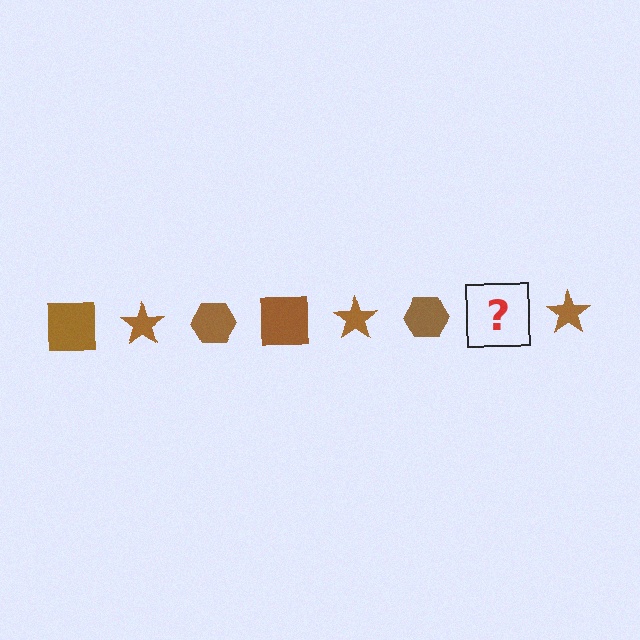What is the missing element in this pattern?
The missing element is a brown square.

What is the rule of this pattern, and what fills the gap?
The rule is that the pattern cycles through square, star, hexagon shapes in brown. The gap should be filled with a brown square.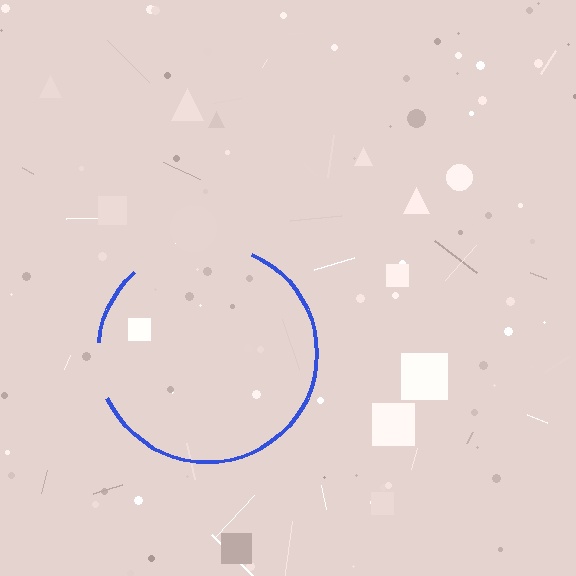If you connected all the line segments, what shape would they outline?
They would outline a circle.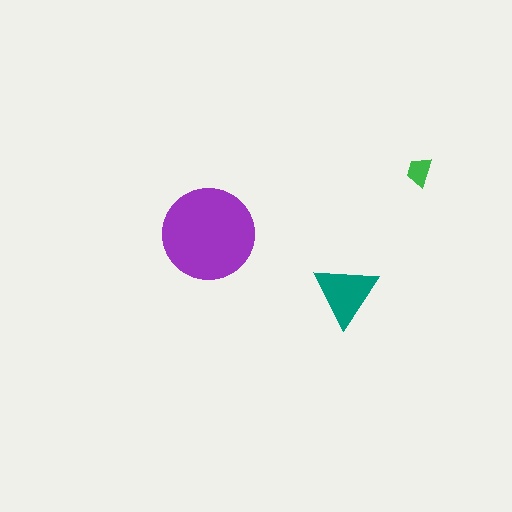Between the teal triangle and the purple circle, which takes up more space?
The purple circle.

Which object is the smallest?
The green trapezoid.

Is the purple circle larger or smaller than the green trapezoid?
Larger.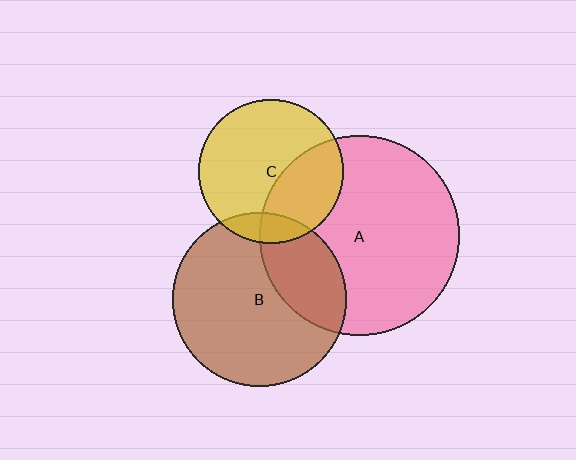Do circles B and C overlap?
Yes.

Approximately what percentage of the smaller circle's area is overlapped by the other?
Approximately 10%.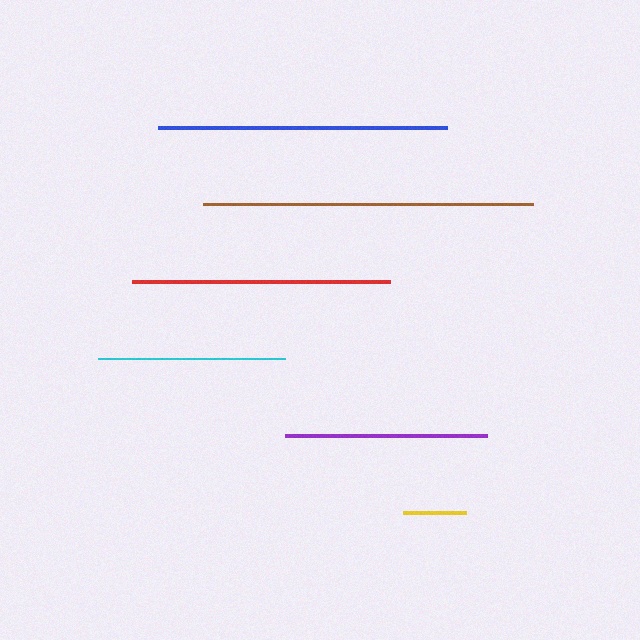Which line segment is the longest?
The brown line is the longest at approximately 330 pixels.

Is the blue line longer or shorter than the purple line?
The blue line is longer than the purple line.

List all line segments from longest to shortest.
From longest to shortest: brown, blue, red, purple, cyan, yellow.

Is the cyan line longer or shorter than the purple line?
The purple line is longer than the cyan line.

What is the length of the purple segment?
The purple segment is approximately 202 pixels long.